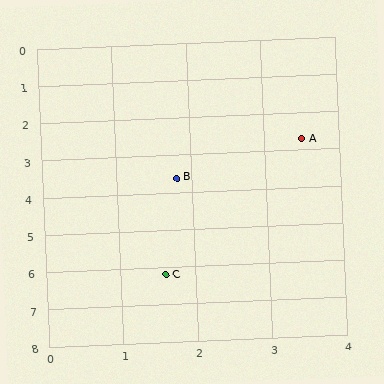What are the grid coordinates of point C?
Point C is at approximately (1.6, 6.2).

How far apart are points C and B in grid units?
Points C and B are about 2.6 grid units apart.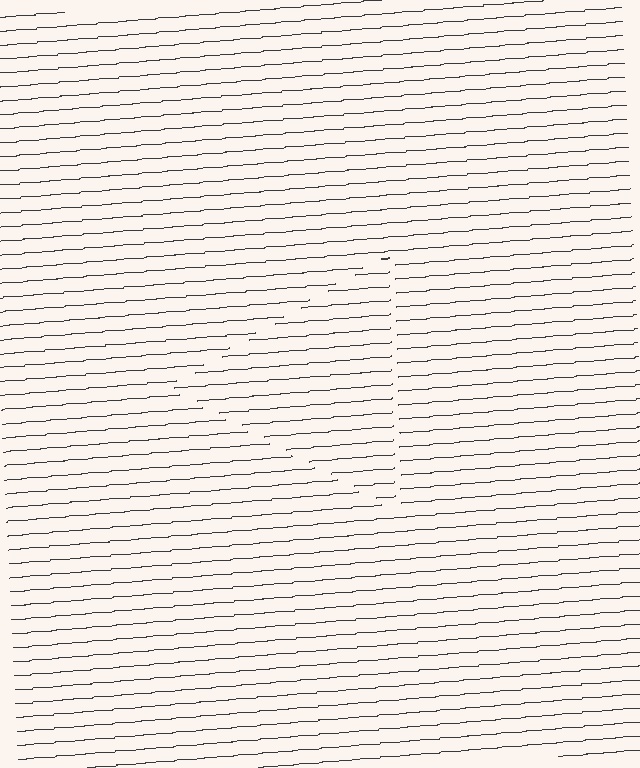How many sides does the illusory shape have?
3 sides — the line-ends trace a triangle.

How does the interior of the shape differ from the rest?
The interior of the shape contains the same grating, shifted by half a period — the contour is defined by the phase discontinuity where line-ends from the inner and outer gratings abut.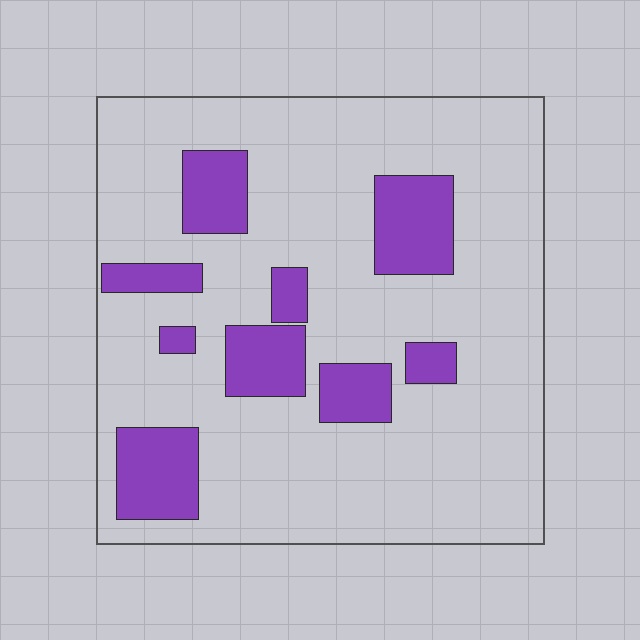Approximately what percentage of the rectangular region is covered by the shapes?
Approximately 20%.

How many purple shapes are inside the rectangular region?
9.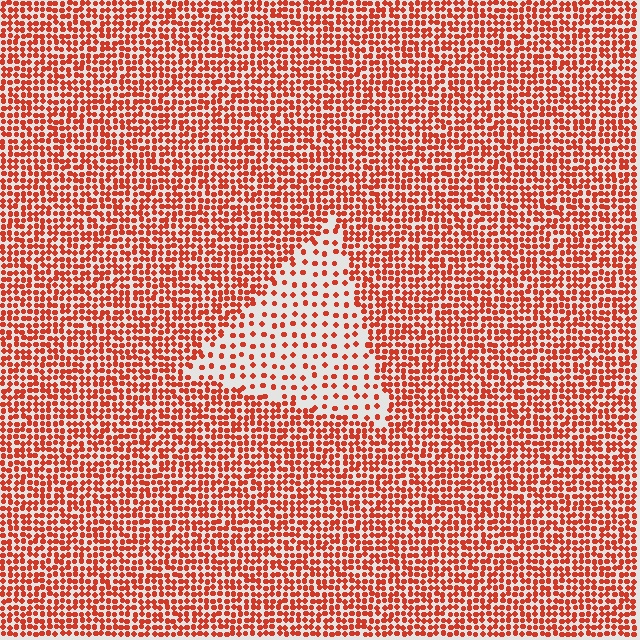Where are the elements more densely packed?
The elements are more densely packed outside the triangle boundary.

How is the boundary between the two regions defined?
The boundary is defined by a change in element density (approximately 2.5x ratio). All elements are the same color, size, and shape.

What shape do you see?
I see a triangle.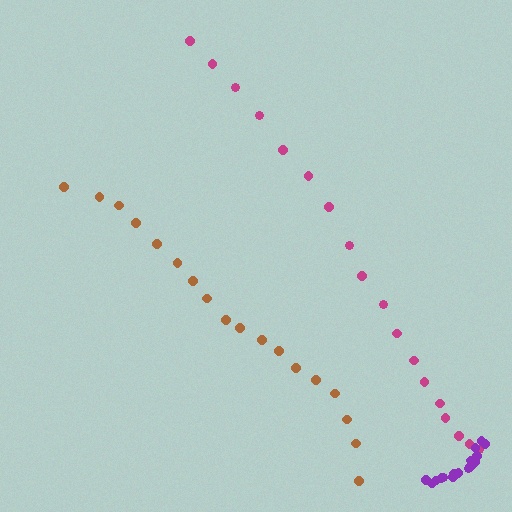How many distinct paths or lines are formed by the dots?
There are 3 distinct paths.